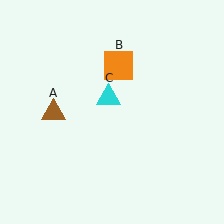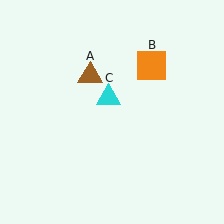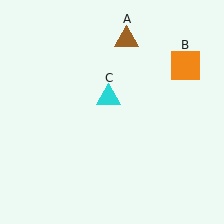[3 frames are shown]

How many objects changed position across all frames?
2 objects changed position: brown triangle (object A), orange square (object B).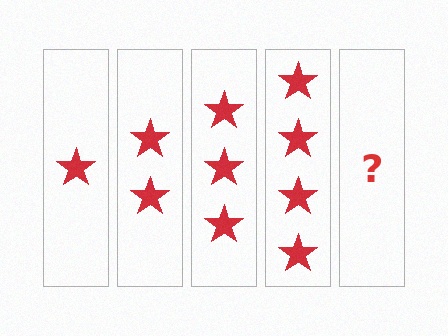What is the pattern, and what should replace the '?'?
The pattern is that each step adds one more star. The '?' should be 5 stars.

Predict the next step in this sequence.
The next step is 5 stars.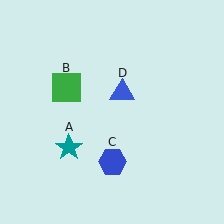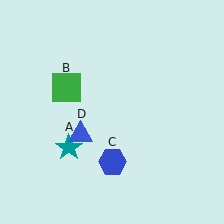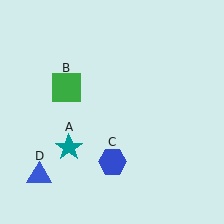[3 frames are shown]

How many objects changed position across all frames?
1 object changed position: blue triangle (object D).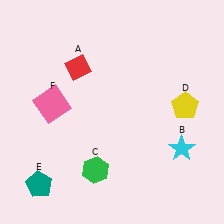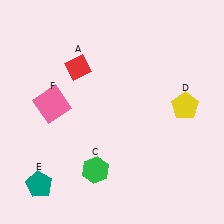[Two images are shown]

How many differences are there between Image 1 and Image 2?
There is 1 difference between the two images.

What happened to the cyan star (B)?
The cyan star (B) was removed in Image 2. It was in the bottom-right area of Image 1.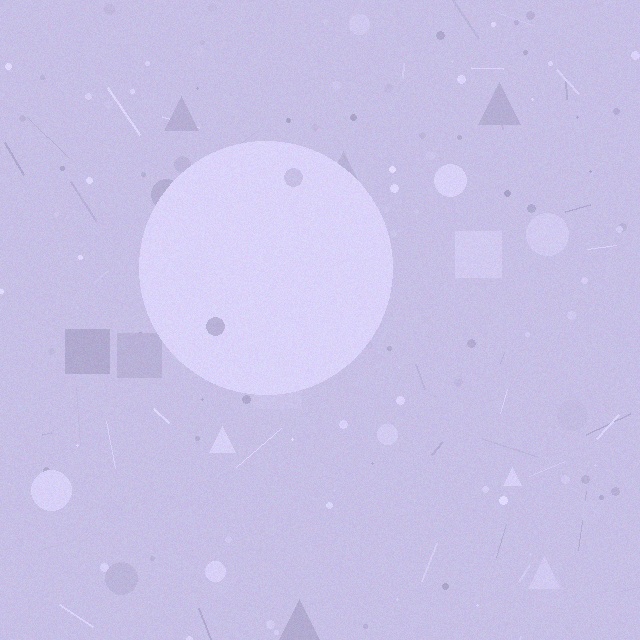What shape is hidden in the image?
A circle is hidden in the image.